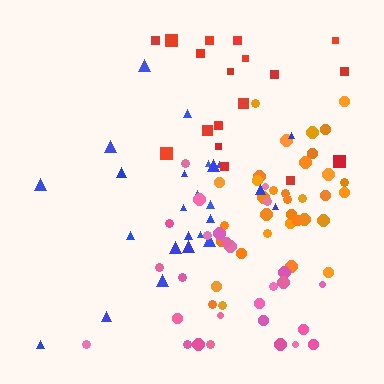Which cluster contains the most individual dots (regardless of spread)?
Orange (34).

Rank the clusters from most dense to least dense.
orange, pink, red, blue.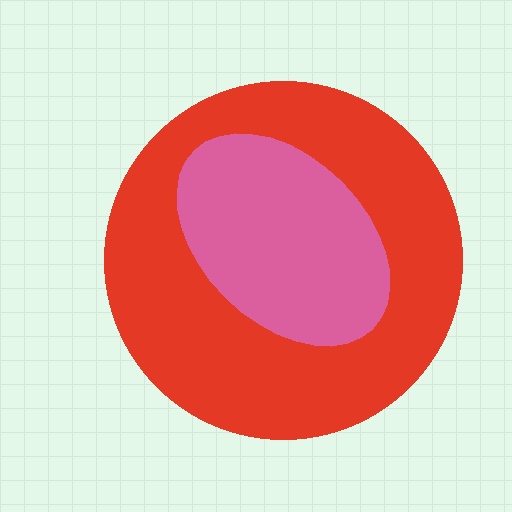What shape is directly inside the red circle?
The pink ellipse.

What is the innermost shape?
The pink ellipse.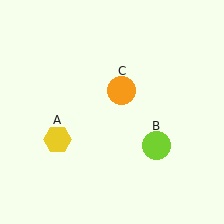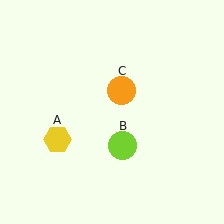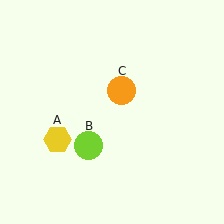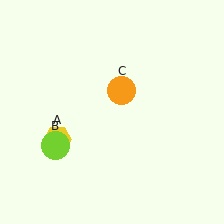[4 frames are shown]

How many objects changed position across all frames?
1 object changed position: lime circle (object B).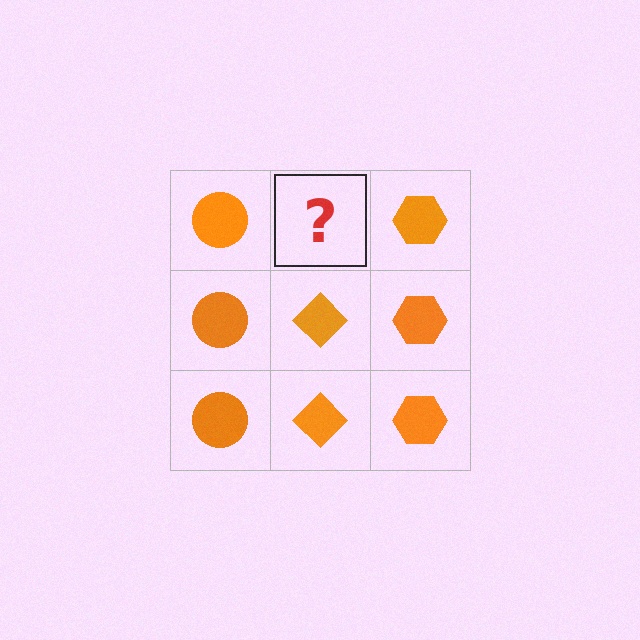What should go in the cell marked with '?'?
The missing cell should contain an orange diamond.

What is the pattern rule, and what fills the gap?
The rule is that each column has a consistent shape. The gap should be filled with an orange diamond.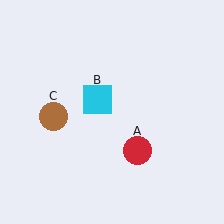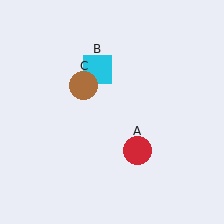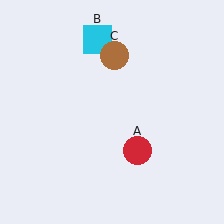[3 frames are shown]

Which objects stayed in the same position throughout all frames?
Red circle (object A) remained stationary.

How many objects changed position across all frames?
2 objects changed position: cyan square (object B), brown circle (object C).